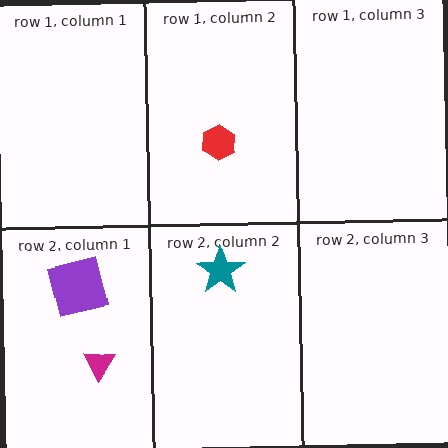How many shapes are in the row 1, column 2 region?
1.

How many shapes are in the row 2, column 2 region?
1.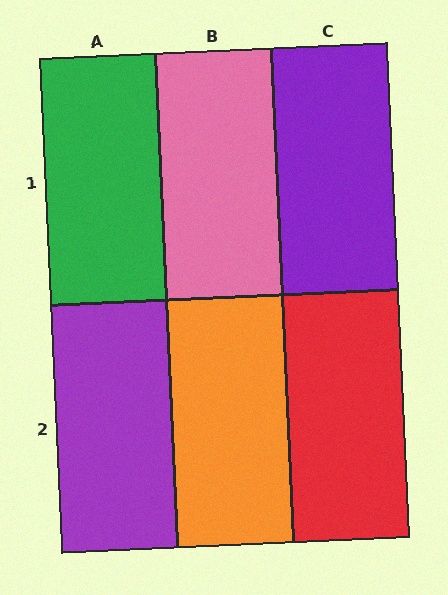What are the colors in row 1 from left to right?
Green, pink, purple.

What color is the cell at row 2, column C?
Red.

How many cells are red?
1 cell is red.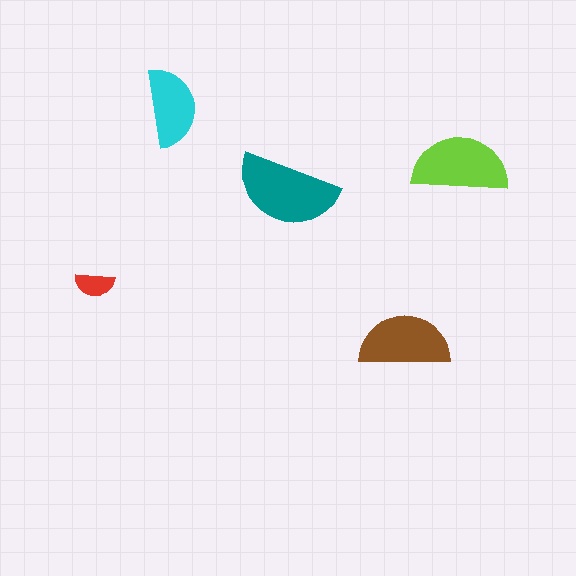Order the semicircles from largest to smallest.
the teal one, the lime one, the brown one, the cyan one, the red one.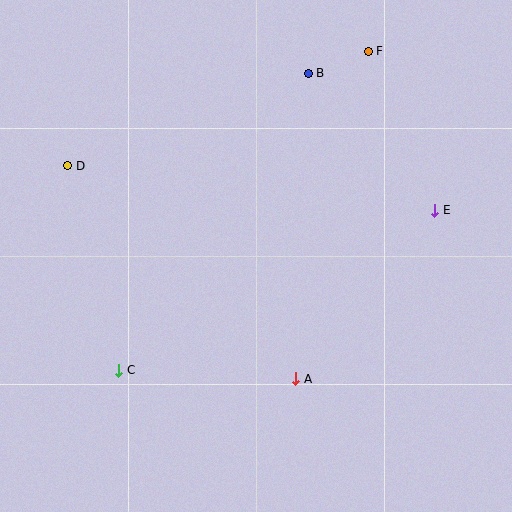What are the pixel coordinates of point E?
Point E is at (435, 210).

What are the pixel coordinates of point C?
Point C is at (119, 370).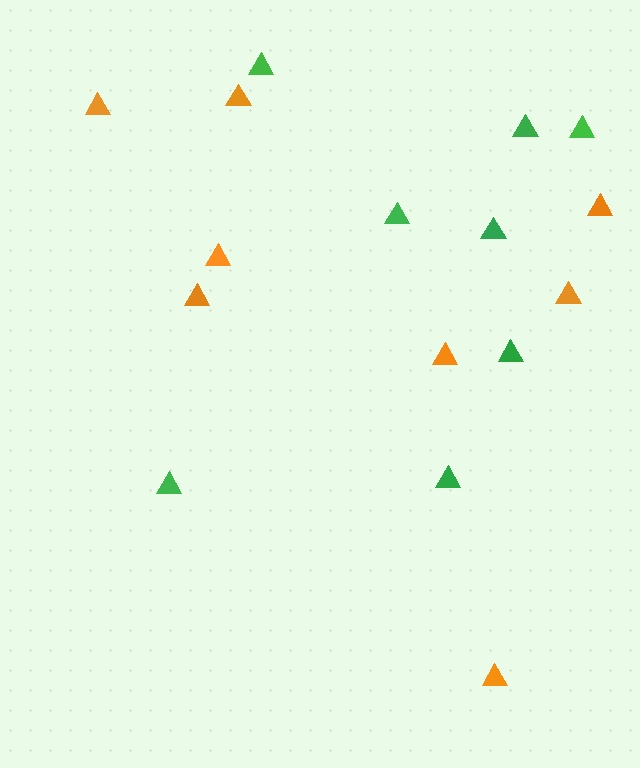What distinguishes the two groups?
There are 2 groups: one group of orange triangles (8) and one group of green triangles (8).